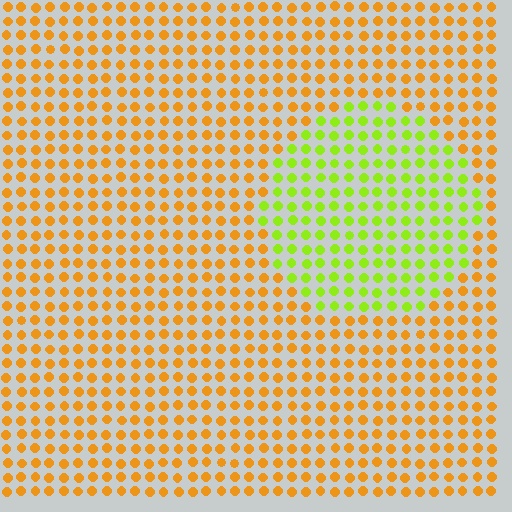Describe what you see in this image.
The image is filled with small orange elements in a uniform arrangement. A circle-shaped region is visible where the elements are tinted to a slightly different hue, forming a subtle color boundary.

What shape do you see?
I see a circle.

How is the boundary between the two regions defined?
The boundary is defined purely by a slight shift in hue (about 52 degrees). Spacing, size, and orientation are identical on both sides.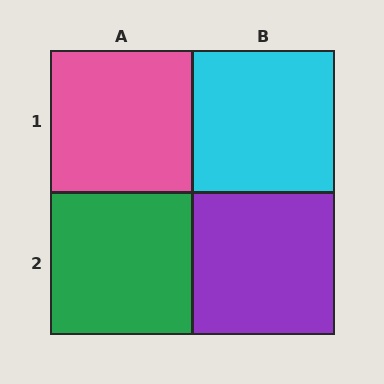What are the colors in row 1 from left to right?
Pink, cyan.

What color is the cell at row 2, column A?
Green.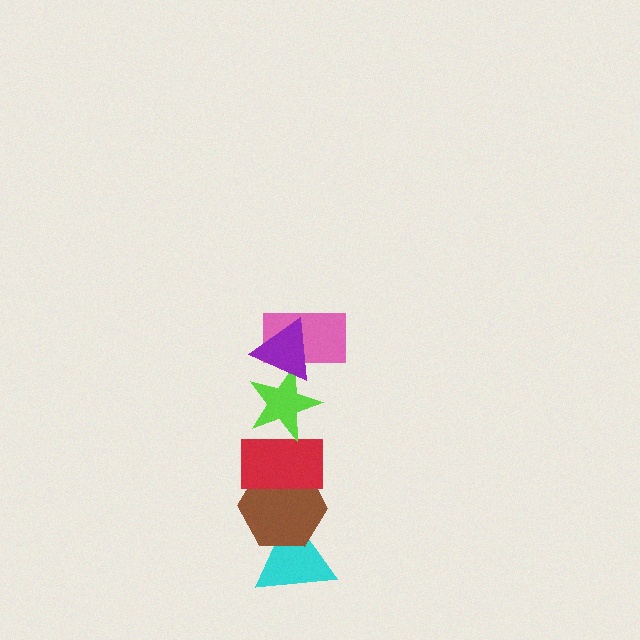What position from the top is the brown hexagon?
The brown hexagon is 5th from the top.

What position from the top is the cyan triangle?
The cyan triangle is 6th from the top.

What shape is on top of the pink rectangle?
The purple triangle is on top of the pink rectangle.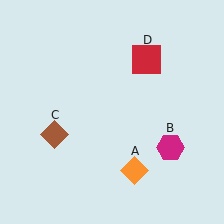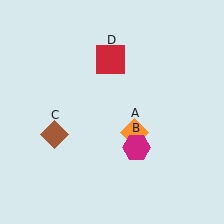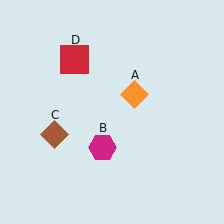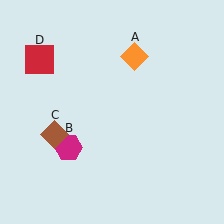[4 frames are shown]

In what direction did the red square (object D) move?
The red square (object D) moved left.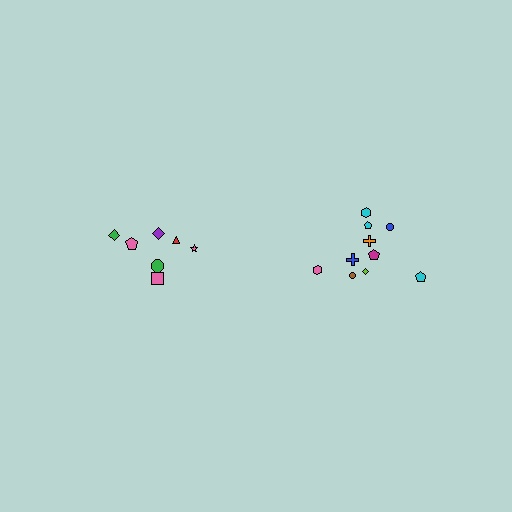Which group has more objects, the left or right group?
The right group.